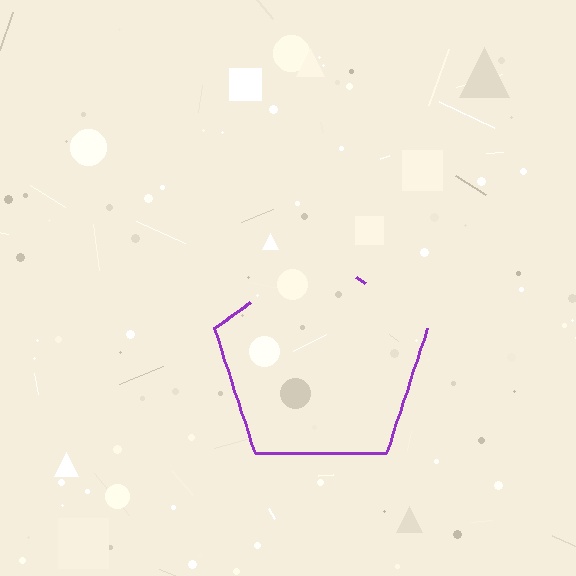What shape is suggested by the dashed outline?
The dashed outline suggests a pentagon.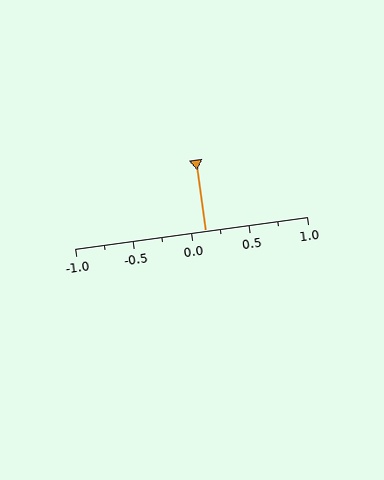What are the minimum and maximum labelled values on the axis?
The axis runs from -1.0 to 1.0.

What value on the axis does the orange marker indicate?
The marker indicates approximately 0.12.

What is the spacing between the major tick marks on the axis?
The major ticks are spaced 0.5 apart.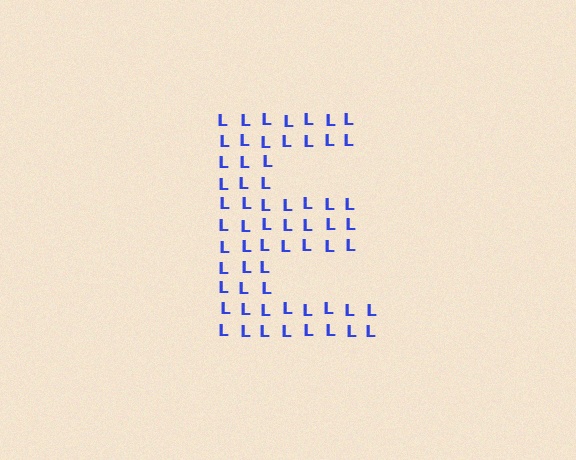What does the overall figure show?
The overall figure shows the letter E.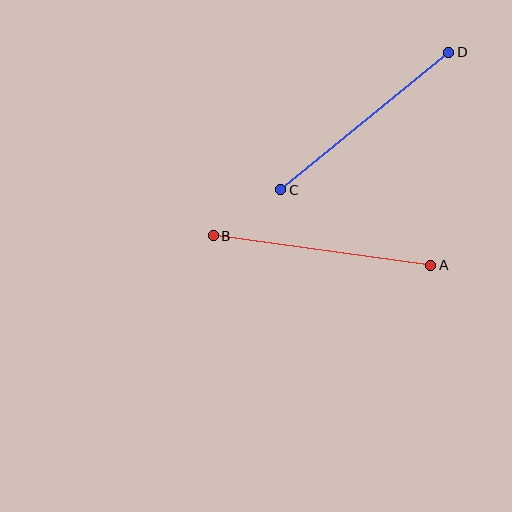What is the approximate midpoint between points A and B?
The midpoint is at approximately (322, 250) pixels.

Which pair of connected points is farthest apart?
Points A and B are farthest apart.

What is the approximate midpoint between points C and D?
The midpoint is at approximately (365, 121) pixels.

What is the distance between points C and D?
The distance is approximately 217 pixels.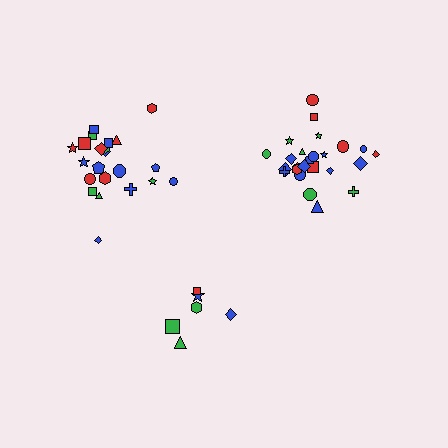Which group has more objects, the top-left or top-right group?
The top-right group.